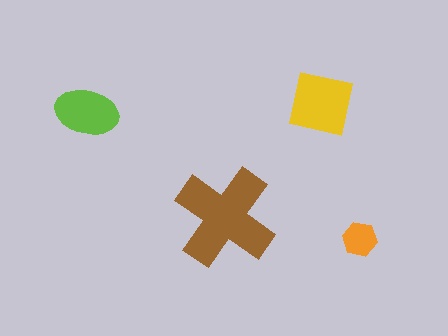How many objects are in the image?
There are 4 objects in the image.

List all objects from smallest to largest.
The orange hexagon, the lime ellipse, the yellow square, the brown cross.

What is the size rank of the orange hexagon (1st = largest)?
4th.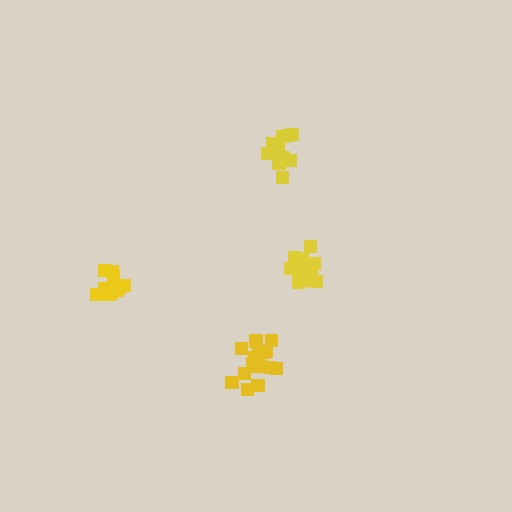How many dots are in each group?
Group 1: 11 dots, Group 2: 12 dots, Group 3: 17 dots, Group 4: 16 dots (56 total).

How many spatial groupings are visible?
There are 4 spatial groupings.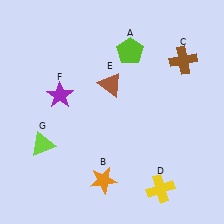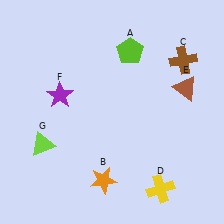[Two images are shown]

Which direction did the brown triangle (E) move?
The brown triangle (E) moved right.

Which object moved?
The brown triangle (E) moved right.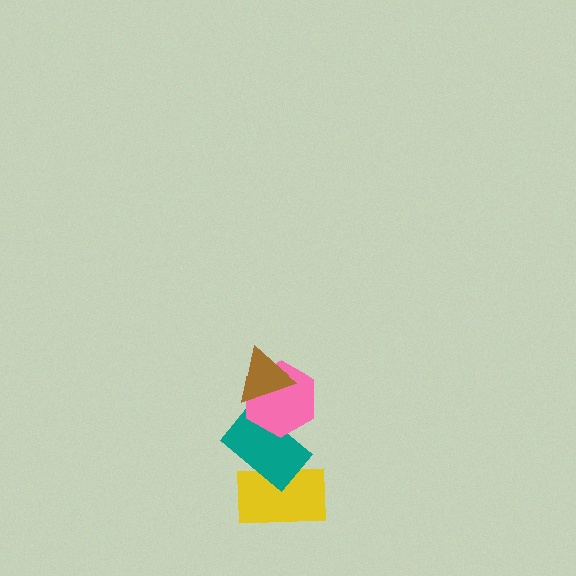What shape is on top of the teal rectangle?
The pink hexagon is on top of the teal rectangle.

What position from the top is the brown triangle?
The brown triangle is 1st from the top.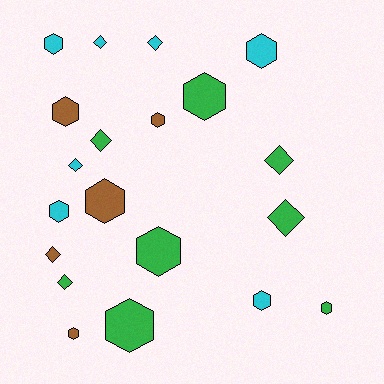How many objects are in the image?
There are 20 objects.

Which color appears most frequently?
Green, with 8 objects.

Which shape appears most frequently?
Hexagon, with 12 objects.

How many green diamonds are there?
There are 4 green diamonds.